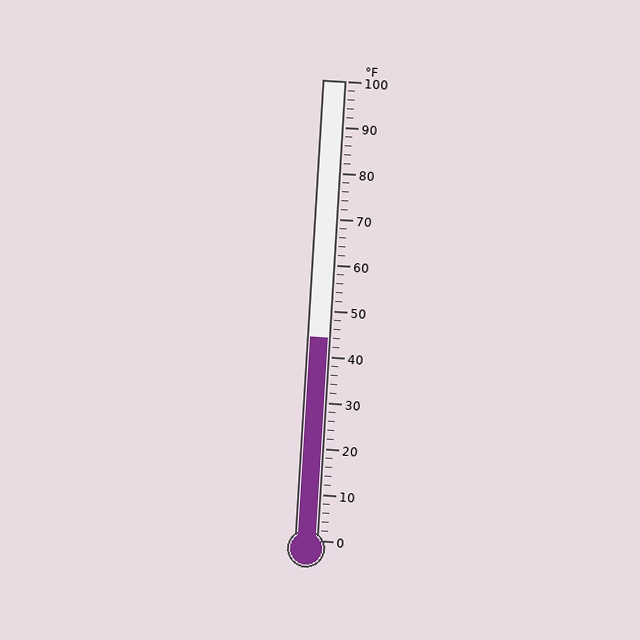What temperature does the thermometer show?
The thermometer shows approximately 44°F.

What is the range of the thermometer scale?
The thermometer scale ranges from 0°F to 100°F.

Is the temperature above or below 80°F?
The temperature is below 80°F.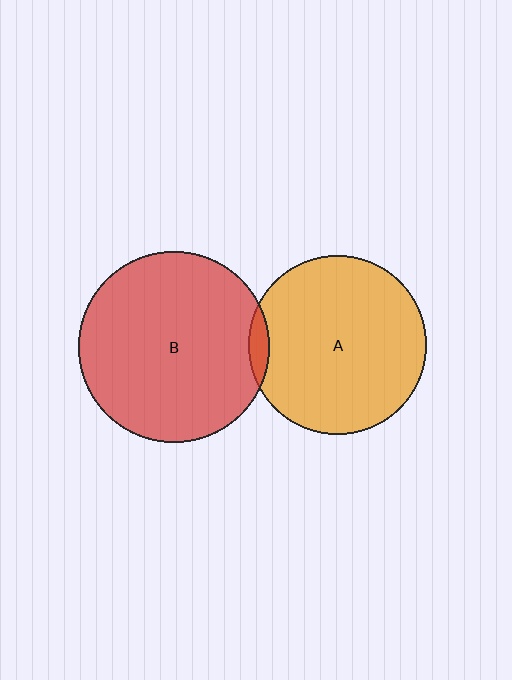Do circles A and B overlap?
Yes.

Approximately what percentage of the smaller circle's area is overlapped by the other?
Approximately 5%.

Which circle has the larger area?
Circle B (red).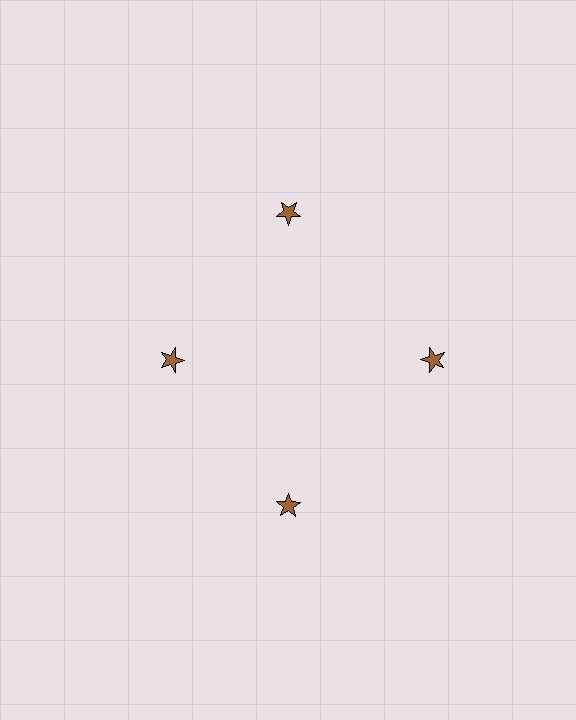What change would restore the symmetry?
The symmetry would be restored by moving it outward, back onto the ring so that all 4 stars sit at equal angles and equal distance from the center.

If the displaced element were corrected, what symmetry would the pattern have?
It would have 4-fold rotational symmetry — the pattern would map onto itself every 90 degrees.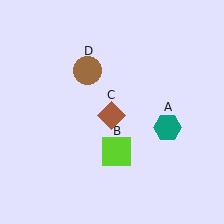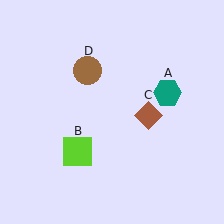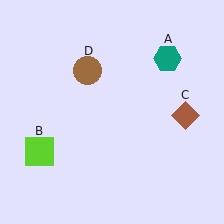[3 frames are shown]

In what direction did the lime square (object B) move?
The lime square (object B) moved left.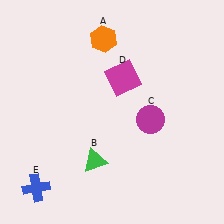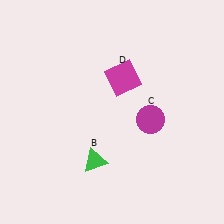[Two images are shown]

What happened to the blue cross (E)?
The blue cross (E) was removed in Image 2. It was in the bottom-left area of Image 1.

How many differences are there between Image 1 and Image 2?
There are 2 differences between the two images.